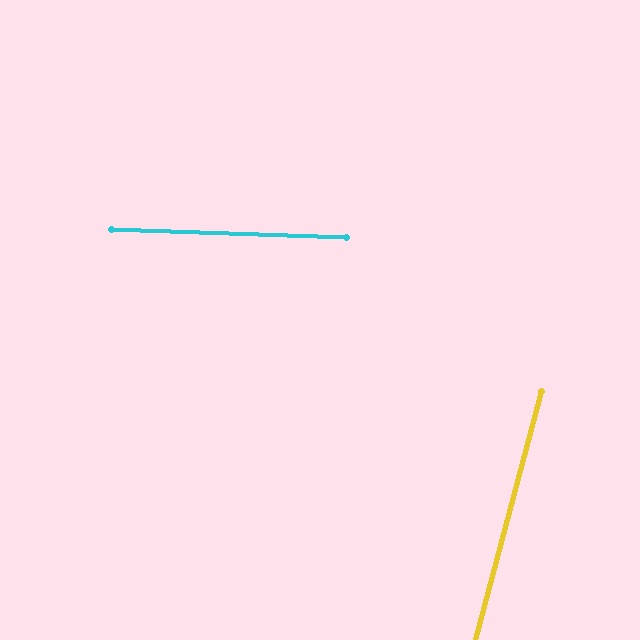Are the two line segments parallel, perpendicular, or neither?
Neither parallel nor perpendicular — they differ by about 77°.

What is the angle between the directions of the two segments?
Approximately 77 degrees.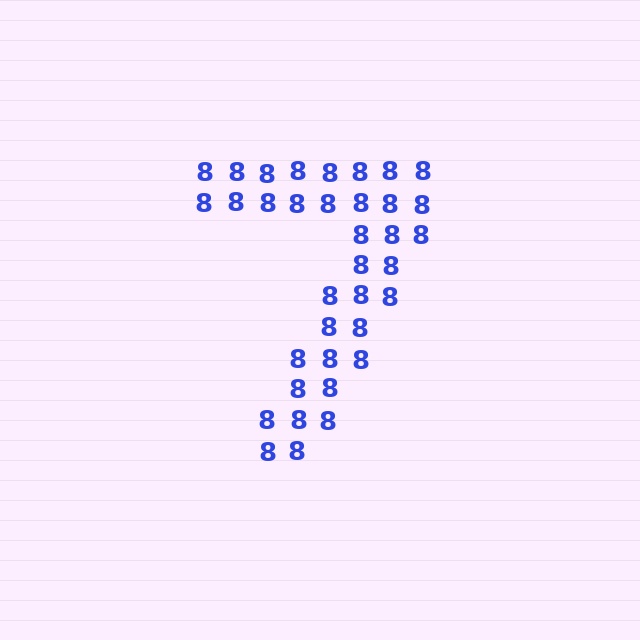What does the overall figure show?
The overall figure shows the digit 7.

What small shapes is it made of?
It is made of small digit 8's.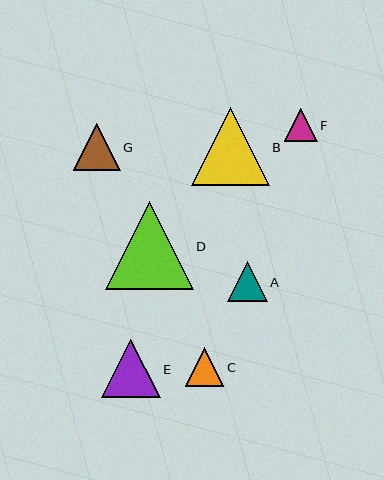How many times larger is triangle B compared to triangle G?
Triangle B is approximately 1.7 times the size of triangle G.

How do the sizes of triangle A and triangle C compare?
Triangle A and triangle C are approximately the same size.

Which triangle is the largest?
Triangle D is the largest with a size of approximately 88 pixels.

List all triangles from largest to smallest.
From largest to smallest: D, B, E, G, A, C, F.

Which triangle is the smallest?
Triangle F is the smallest with a size of approximately 33 pixels.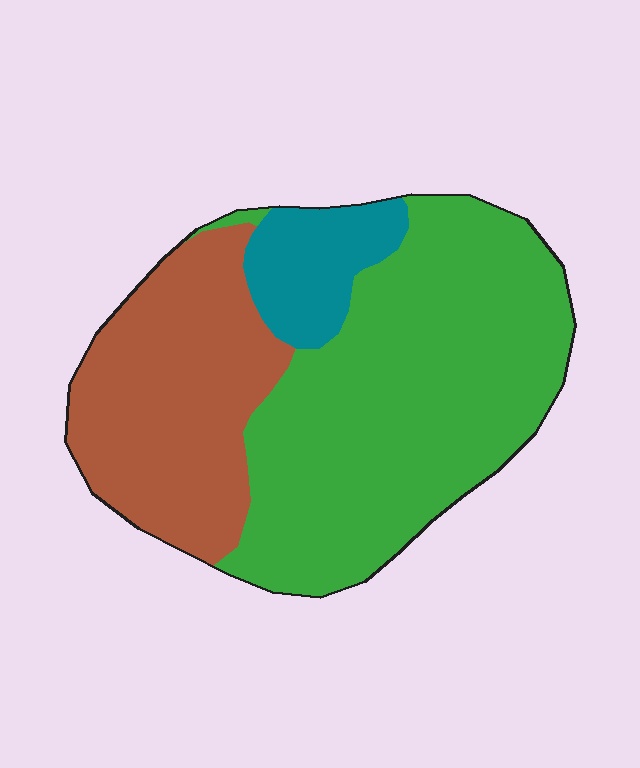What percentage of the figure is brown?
Brown takes up about one third (1/3) of the figure.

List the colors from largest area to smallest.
From largest to smallest: green, brown, teal.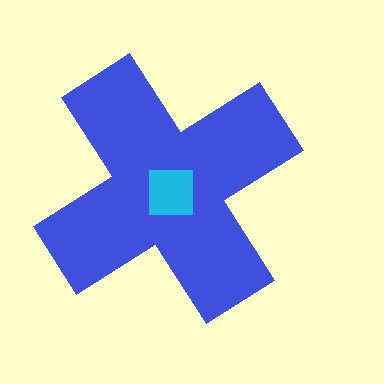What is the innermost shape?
The cyan square.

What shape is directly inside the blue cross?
The cyan square.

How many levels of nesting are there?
2.